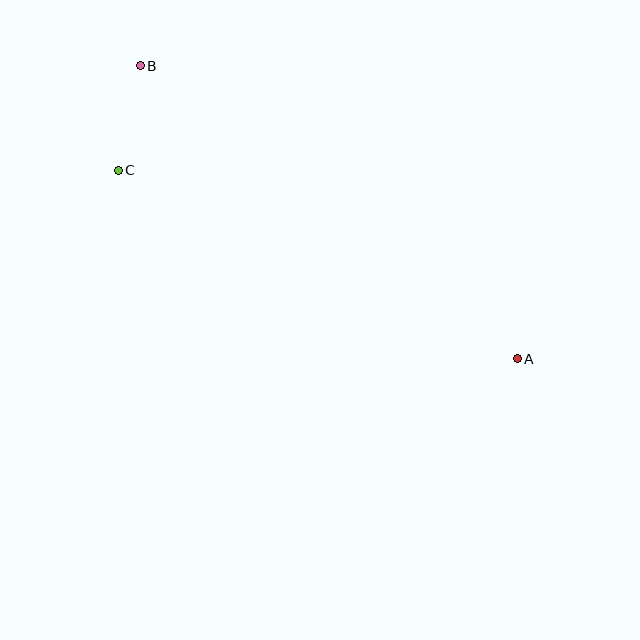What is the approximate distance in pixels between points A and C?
The distance between A and C is approximately 441 pixels.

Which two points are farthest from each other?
Points A and B are farthest from each other.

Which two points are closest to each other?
Points B and C are closest to each other.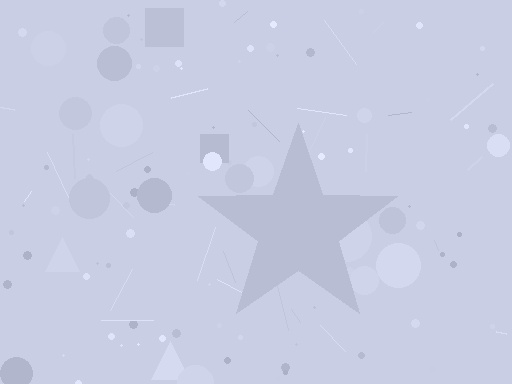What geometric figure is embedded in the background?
A star is embedded in the background.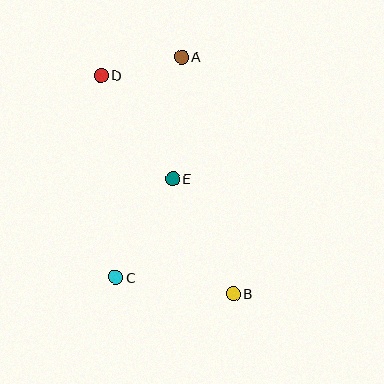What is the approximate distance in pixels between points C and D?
The distance between C and D is approximately 203 pixels.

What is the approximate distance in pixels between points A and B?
The distance between A and B is approximately 243 pixels.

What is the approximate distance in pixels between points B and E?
The distance between B and E is approximately 130 pixels.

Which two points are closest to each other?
Points A and D are closest to each other.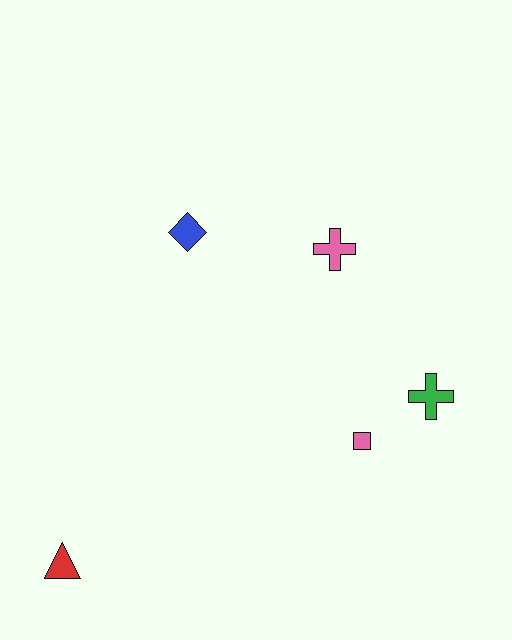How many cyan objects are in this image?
There are no cyan objects.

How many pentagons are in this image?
There are no pentagons.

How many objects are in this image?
There are 5 objects.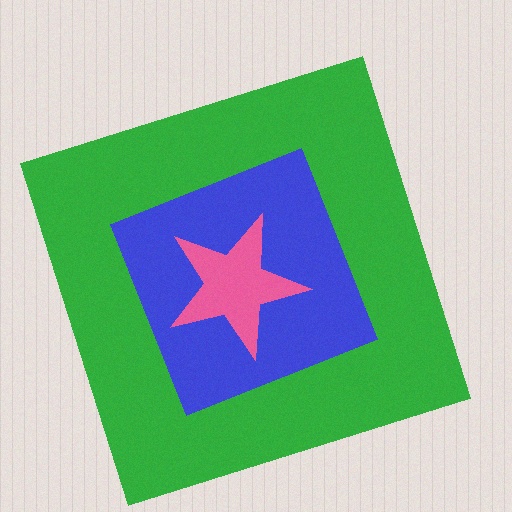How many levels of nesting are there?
3.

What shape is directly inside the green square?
The blue diamond.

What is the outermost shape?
The green square.